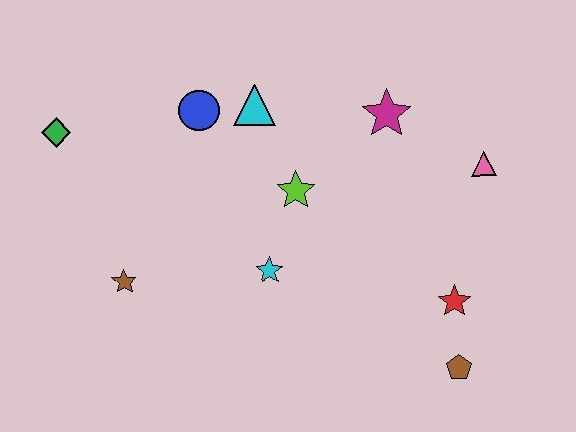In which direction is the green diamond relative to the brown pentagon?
The green diamond is to the left of the brown pentagon.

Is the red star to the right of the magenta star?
Yes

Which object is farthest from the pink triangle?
The green diamond is farthest from the pink triangle.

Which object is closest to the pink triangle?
The magenta star is closest to the pink triangle.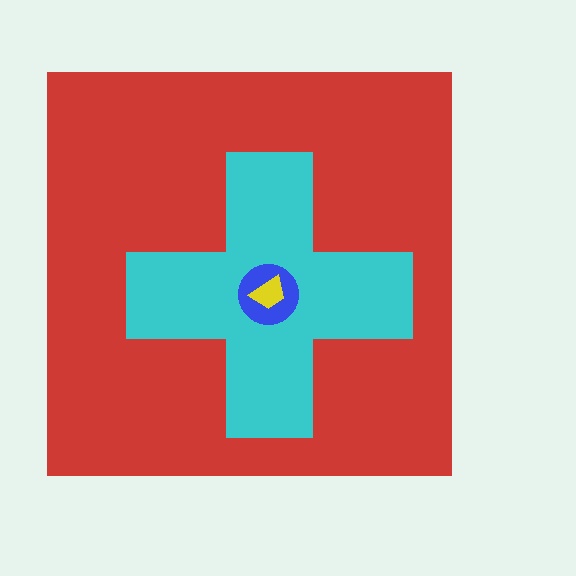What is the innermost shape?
The yellow trapezoid.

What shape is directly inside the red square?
The cyan cross.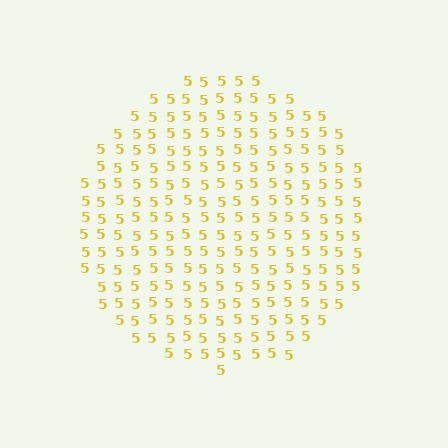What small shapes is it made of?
It is made of small digit 5's.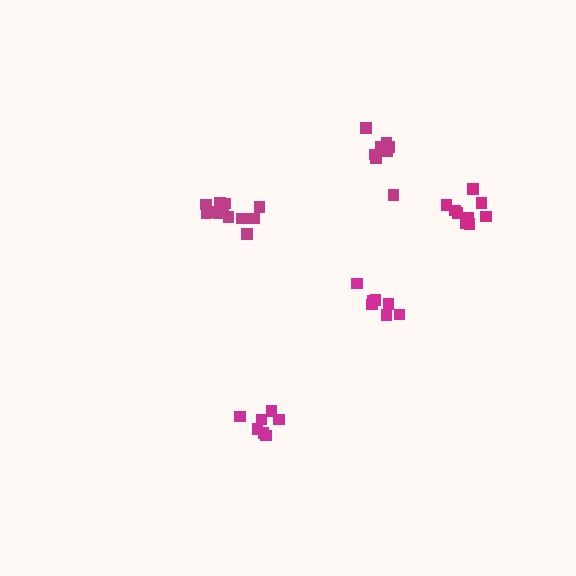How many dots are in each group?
Group 1: 7 dots, Group 2: 12 dots, Group 3: 7 dots, Group 4: 9 dots, Group 5: 9 dots (44 total).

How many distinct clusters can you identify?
There are 5 distinct clusters.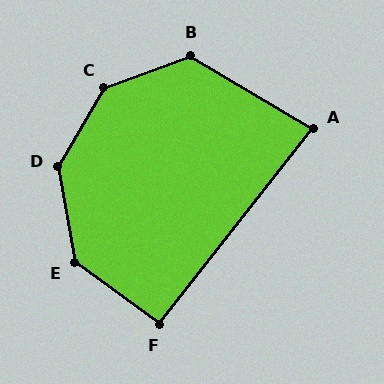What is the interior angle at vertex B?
Approximately 129 degrees (obtuse).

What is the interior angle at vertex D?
Approximately 140 degrees (obtuse).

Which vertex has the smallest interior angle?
A, at approximately 83 degrees.